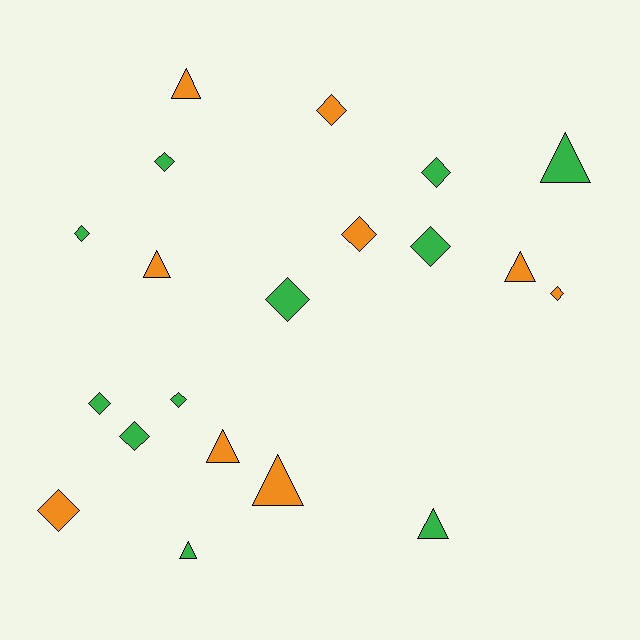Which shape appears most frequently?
Diamond, with 12 objects.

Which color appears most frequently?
Green, with 11 objects.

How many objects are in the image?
There are 20 objects.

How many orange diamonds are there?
There are 4 orange diamonds.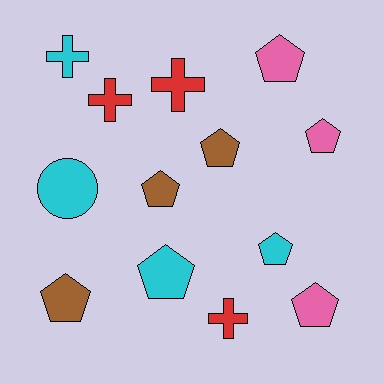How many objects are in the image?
There are 13 objects.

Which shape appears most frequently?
Pentagon, with 8 objects.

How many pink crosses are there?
There are no pink crosses.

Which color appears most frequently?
Cyan, with 4 objects.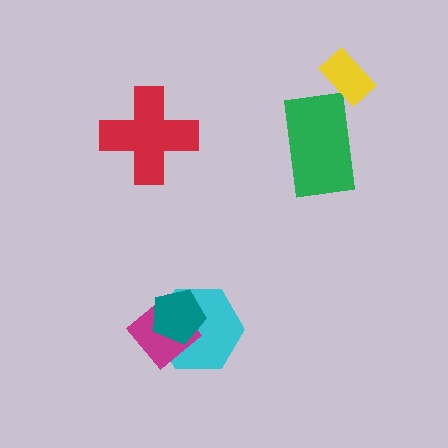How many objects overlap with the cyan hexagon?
2 objects overlap with the cyan hexagon.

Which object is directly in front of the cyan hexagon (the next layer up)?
The magenta diamond is directly in front of the cyan hexagon.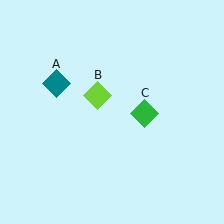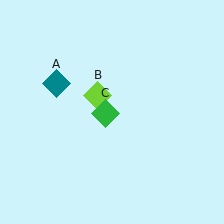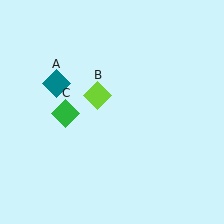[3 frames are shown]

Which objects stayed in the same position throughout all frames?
Teal diamond (object A) and lime diamond (object B) remained stationary.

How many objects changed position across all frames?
1 object changed position: green diamond (object C).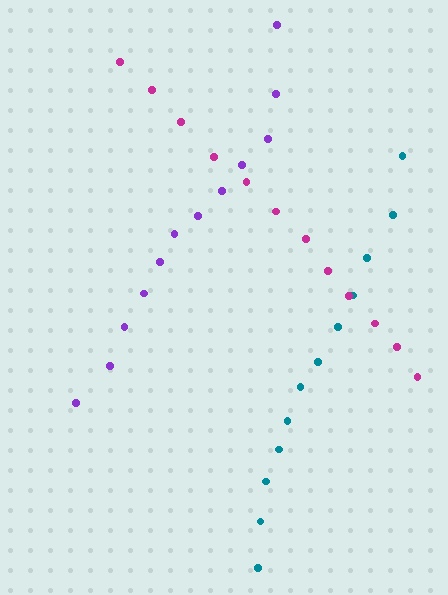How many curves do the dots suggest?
There are 3 distinct paths.